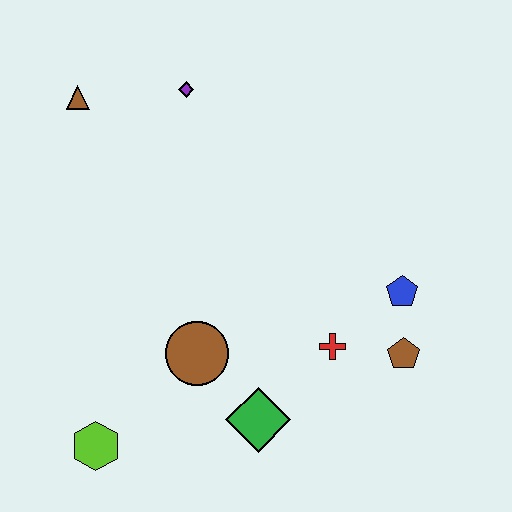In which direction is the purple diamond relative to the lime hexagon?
The purple diamond is above the lime hexagon.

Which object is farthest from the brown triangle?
The brown pentagon is farthest from the brown triangle.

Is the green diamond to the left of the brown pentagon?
Yes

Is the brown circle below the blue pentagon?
Yes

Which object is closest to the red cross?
The brown pentagon is closest to the red cross.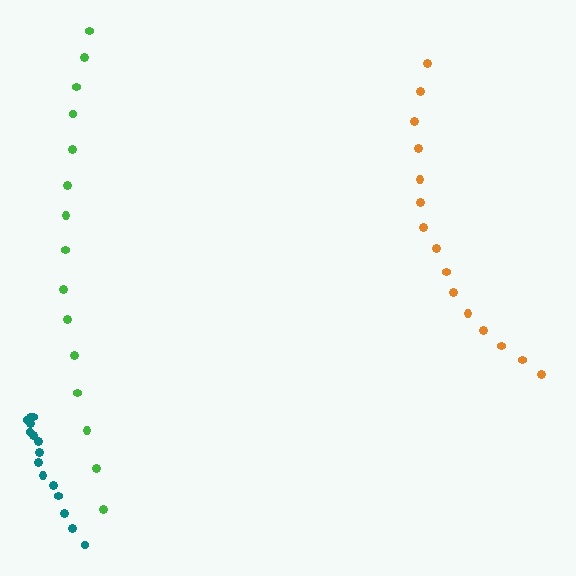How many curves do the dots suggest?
There are 3 distinct paths.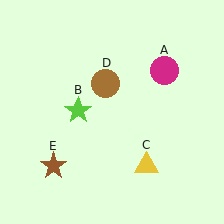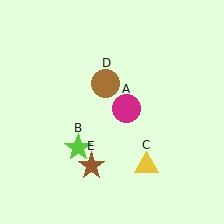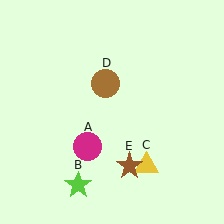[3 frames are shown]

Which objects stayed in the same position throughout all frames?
Yellow triangle (object C) and brown circle (object D) remained stationary.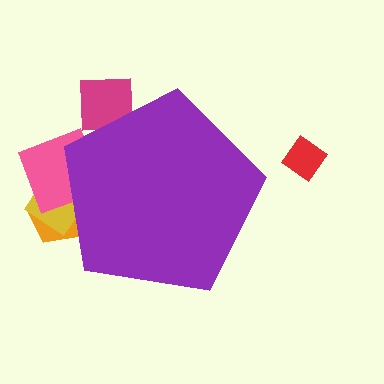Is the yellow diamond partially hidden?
Yes, the yellow diamond is partially hidden behind the purple pentagon.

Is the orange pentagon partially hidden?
Yes, the orange pentagon is partially hidden behind the purple pentagon.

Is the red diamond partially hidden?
No, the red diamond is fully visible.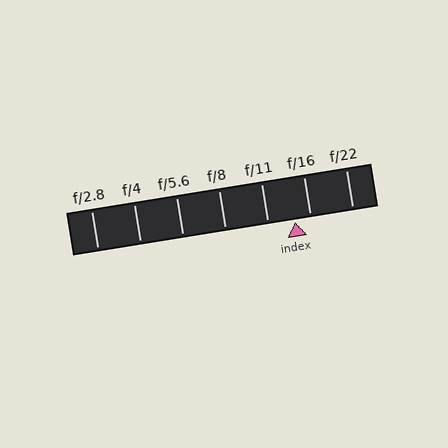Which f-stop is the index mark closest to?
The index mark is closest to f/16.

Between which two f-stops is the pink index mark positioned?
The index mark is between f/11 and f/16.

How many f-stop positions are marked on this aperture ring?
There are 7 f-stop positions marked.